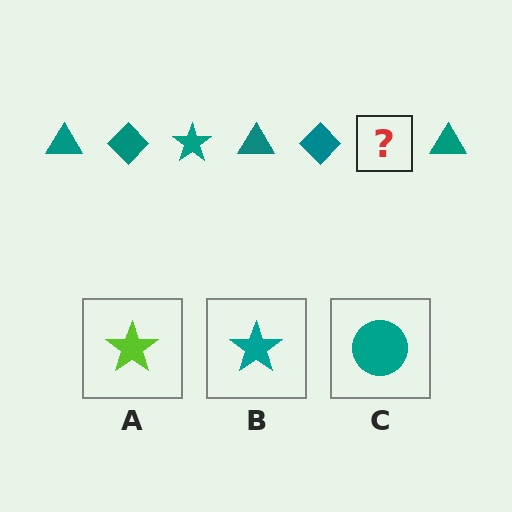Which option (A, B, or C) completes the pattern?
B.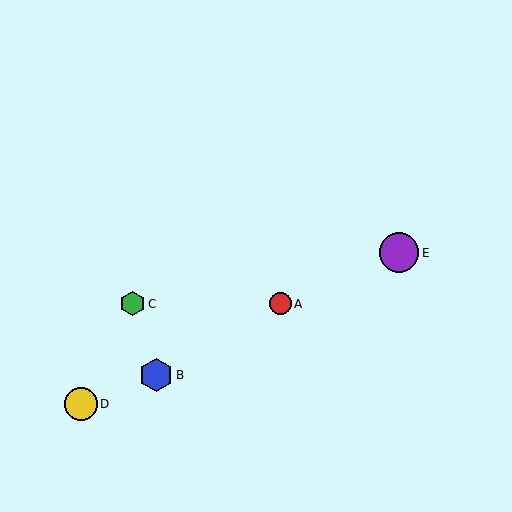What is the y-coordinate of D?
Object D is at y≈404.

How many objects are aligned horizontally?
2 objects (A, C) are aligned horizontally.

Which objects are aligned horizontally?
Objects A, C are aligned horizontally.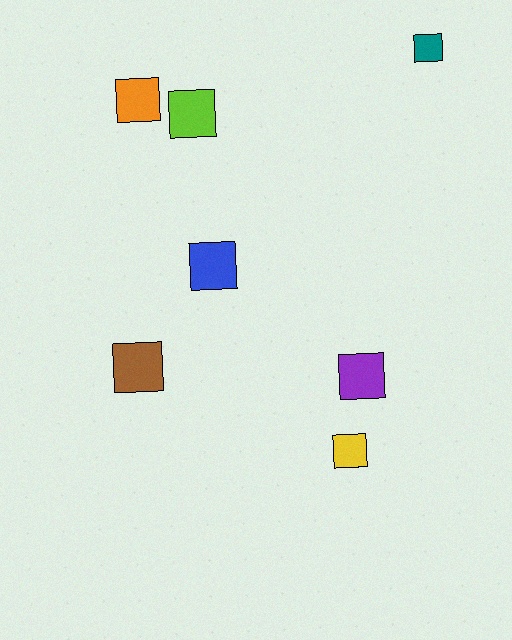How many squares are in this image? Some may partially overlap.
There are 7 squares.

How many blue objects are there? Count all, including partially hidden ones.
There is 1 blue object.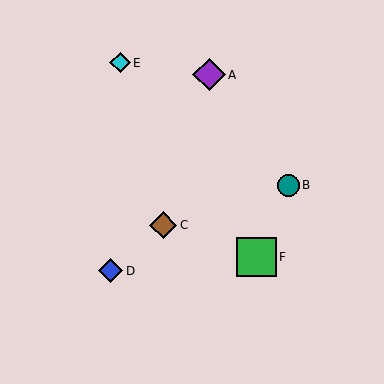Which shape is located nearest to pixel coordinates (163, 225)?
The brown diamond (labeled C) at (163, 225) is nearest to that location.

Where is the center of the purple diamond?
The center of the purple diamond is at (209, 75).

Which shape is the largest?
The green square (labeled F) is the largest.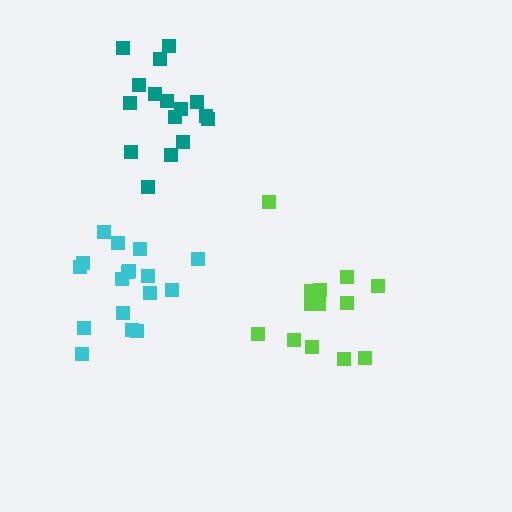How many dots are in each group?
Group 1: 13 dots, Group 2: 16 dots, Group 3: 17 dots (46 total).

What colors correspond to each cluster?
The clusters are colored: lime, teal, cyan.